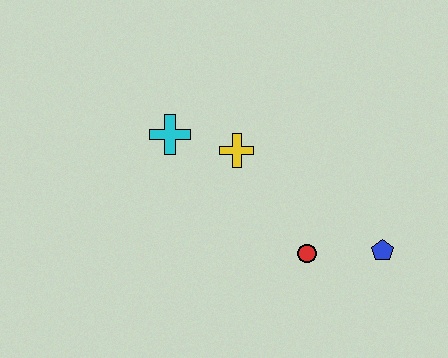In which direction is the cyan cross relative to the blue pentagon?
The cyan cross is to the left of the blue pentagon.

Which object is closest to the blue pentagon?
The red circle is closest to the blue pentagon.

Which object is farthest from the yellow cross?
The blue pentagon is farthest from the yellow cross.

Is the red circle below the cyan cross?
Yes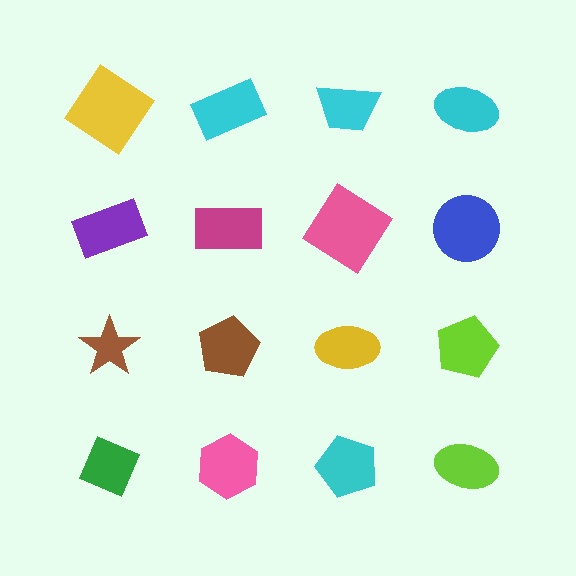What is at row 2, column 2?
A magenta rectangle.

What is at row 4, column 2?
A pink hexagon.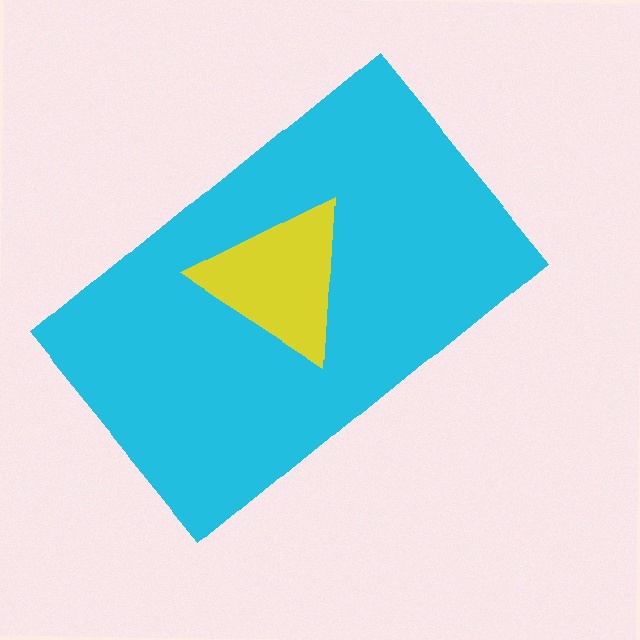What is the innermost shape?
The yellow triangle.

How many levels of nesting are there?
2.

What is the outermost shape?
The cyan rectangle.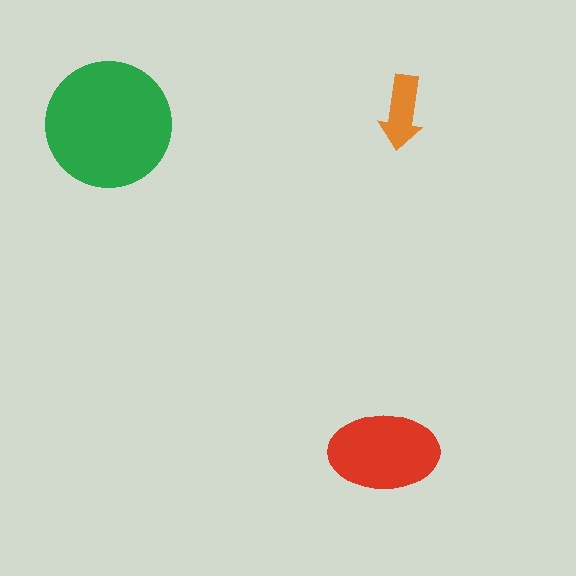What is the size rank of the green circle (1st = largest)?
1st.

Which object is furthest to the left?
The green circle is leftmost.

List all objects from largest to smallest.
The green circle, the red ellipse, the orange arrow.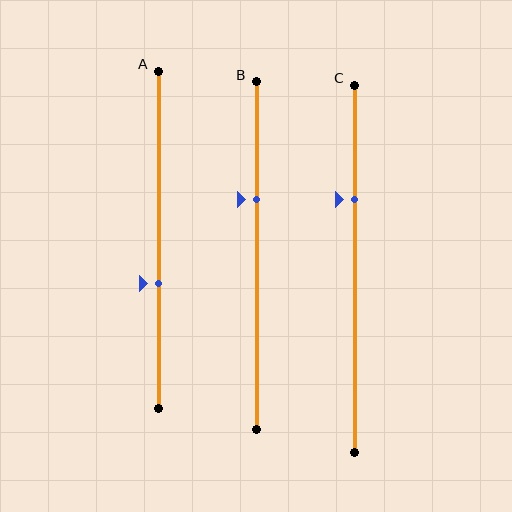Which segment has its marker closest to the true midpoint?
Segment A has its marker closest to the true midpoint.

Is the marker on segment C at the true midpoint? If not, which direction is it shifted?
No, the marker on segment C is shifted upward by about 19% of the segment length.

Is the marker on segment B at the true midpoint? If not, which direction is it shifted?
No, the marker on segment B is shifted upward by about 16% of the segment length.